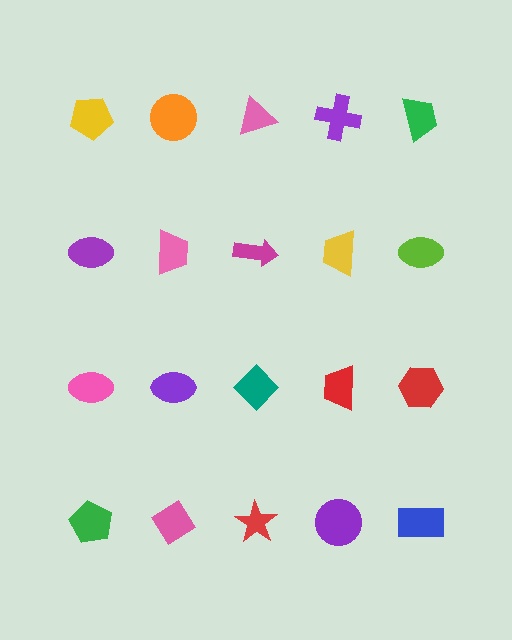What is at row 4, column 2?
A pink diamond.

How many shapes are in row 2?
5 shapes.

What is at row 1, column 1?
A yellow pentagon.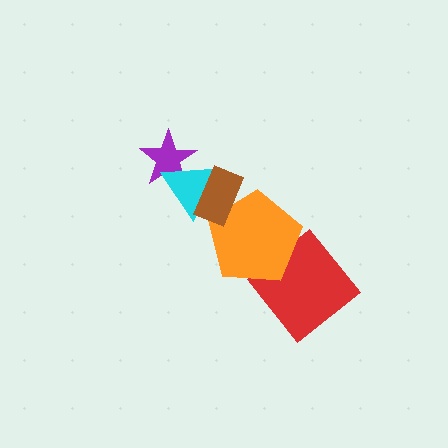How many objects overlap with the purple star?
1 object overlaps with the purple star.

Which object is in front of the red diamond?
The orange pentagon is in front of the red diamond.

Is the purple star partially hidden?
Yes, it is partially covered by another shape.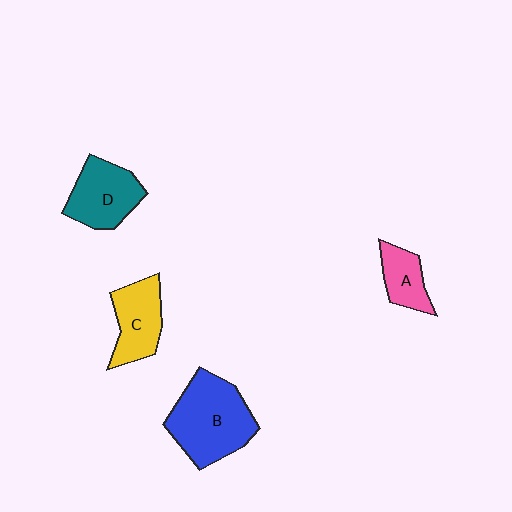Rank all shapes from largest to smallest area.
From largest to smallest: B (blue), D (teal), C (yellow), A (pink).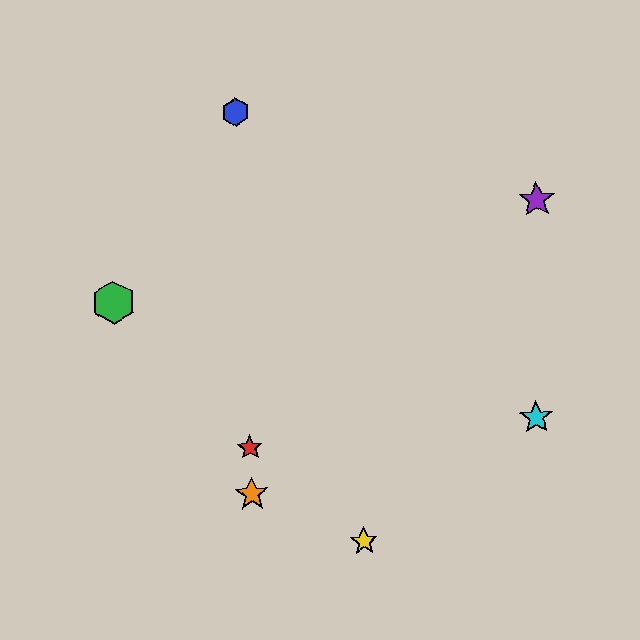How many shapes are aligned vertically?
3 shapes (the red star, the blue hexagon, the orange star) are aligned vertically.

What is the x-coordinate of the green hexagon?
The green hexagon is at x≈114.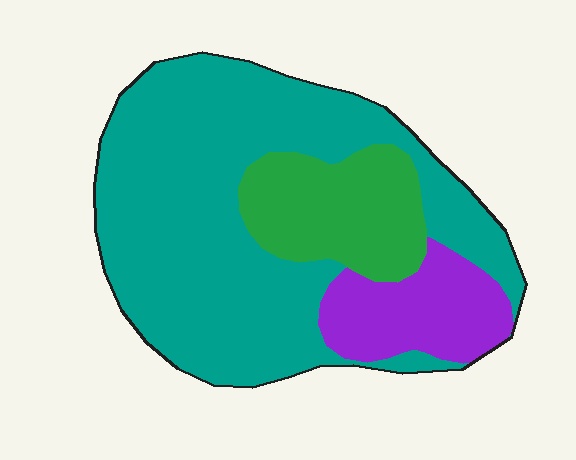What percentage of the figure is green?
Green covers about 20% of the figure.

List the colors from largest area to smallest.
From largest to smallest: teal, green, purple.